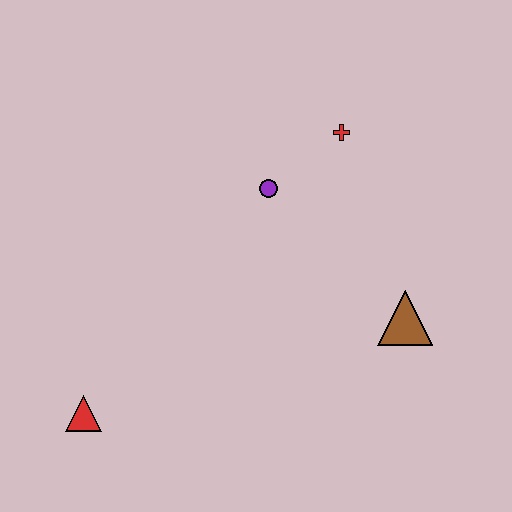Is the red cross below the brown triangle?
No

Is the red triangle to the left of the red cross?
Yes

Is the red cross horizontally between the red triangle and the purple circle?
No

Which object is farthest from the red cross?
The red triangle is farthest from the red cross.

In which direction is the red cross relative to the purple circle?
The red cross is to the right of the purple circle.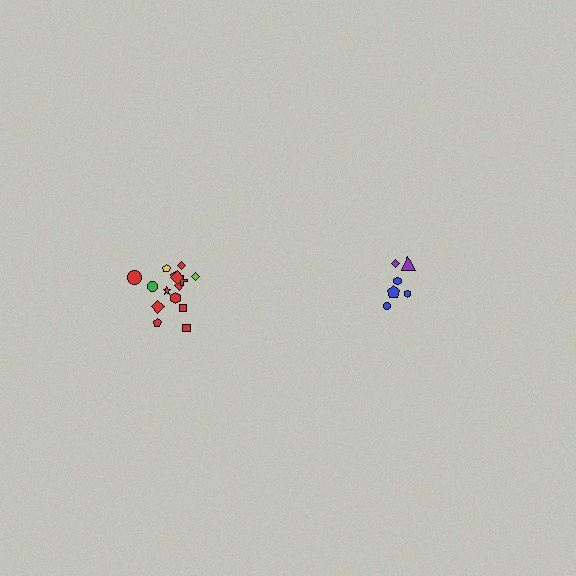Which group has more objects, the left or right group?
The left group.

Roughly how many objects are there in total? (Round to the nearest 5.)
Roughly 20 objects in total.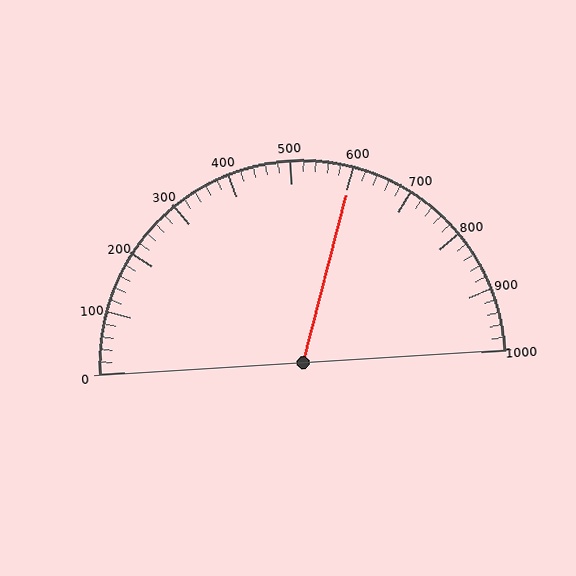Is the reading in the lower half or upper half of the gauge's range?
The reading is in the upper half of the range (0 to 1000).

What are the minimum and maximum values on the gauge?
The gauge ranges from 0 to 1000.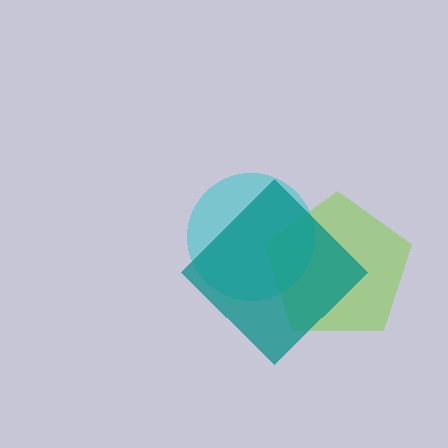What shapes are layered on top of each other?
The layered shapes are: a lime pentagon, a cyan circle, a teal diamond.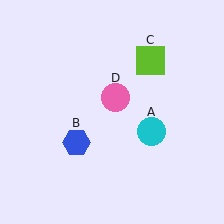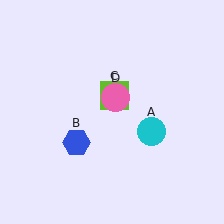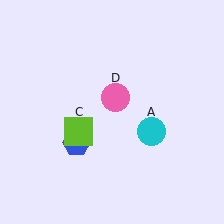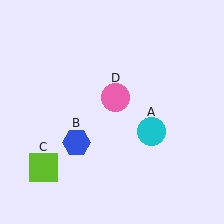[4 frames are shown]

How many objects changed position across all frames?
1 object changed position: lime square (object C).